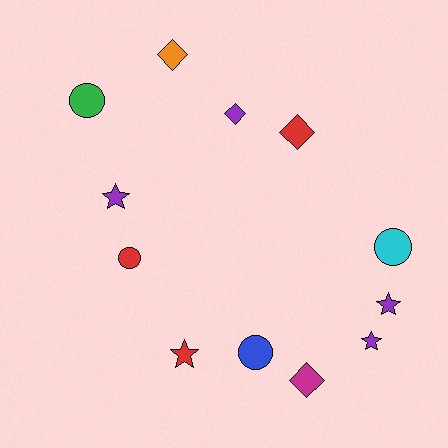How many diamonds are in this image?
There are 4 diamonds.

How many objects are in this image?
There are 12 objects.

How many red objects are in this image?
There are 3 red objects.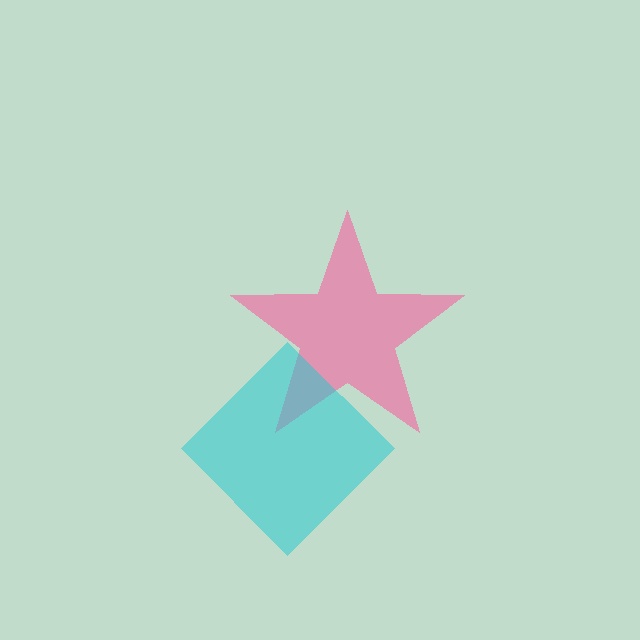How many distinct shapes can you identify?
There are 2 distinct shapes: a pink star, a cyan diamond.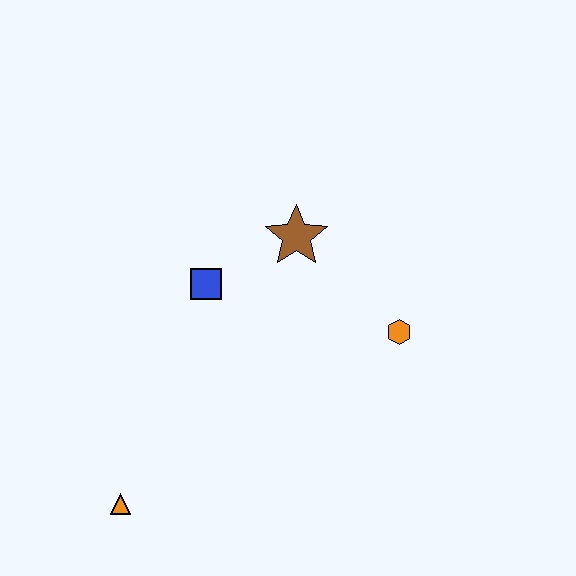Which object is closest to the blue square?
The brown star is closest to the blue square.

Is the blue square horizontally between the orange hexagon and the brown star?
No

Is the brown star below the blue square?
No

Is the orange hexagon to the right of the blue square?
Yes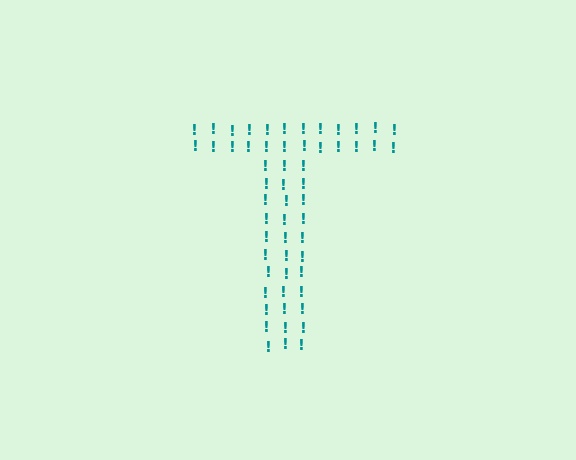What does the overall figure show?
The overall figure shows the letter T.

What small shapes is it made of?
It is made of small exclamation marks.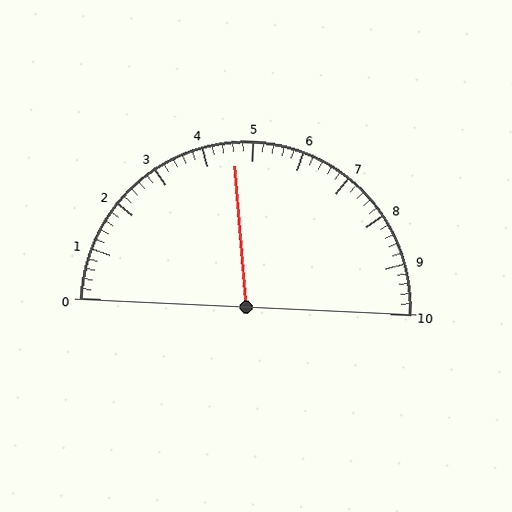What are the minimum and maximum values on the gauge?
The gauge ranges from 0 to 10.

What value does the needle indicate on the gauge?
The needle indicates approximately 4.6.